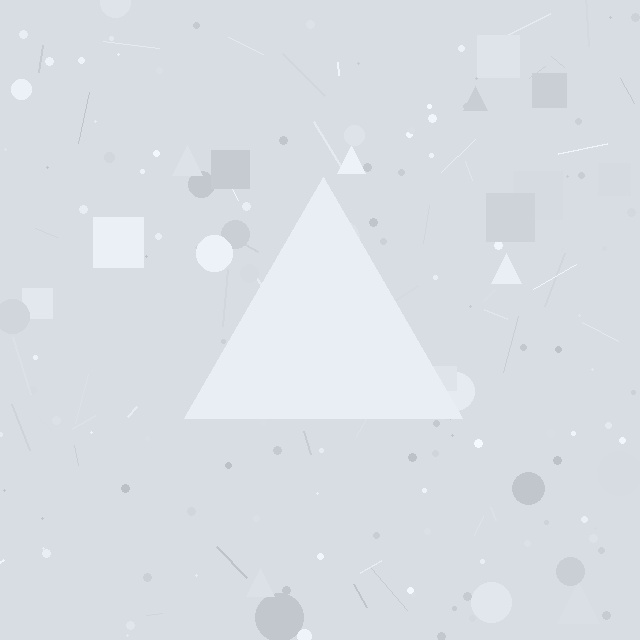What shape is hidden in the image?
A triangle is hidden in the image.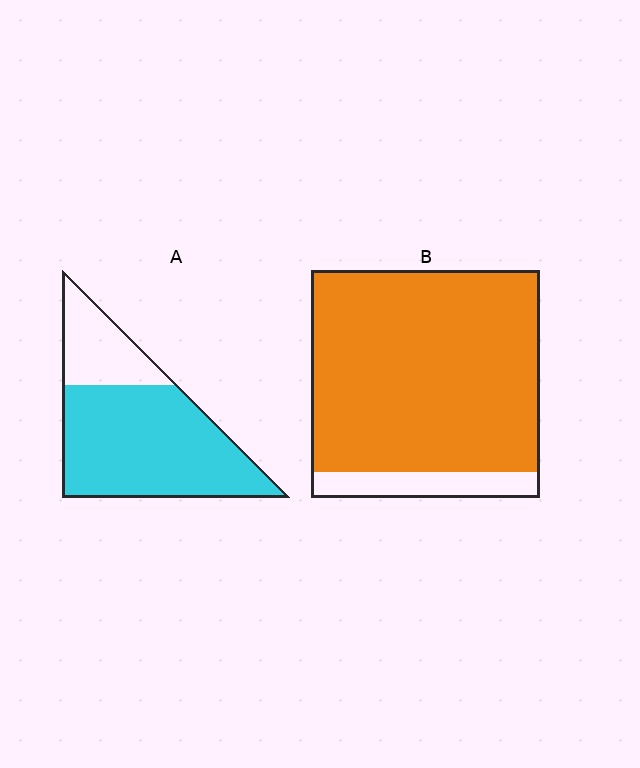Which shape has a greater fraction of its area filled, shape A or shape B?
Shape B.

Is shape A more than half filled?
Yes.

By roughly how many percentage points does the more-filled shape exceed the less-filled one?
By roughly 15 percentage points (B over A).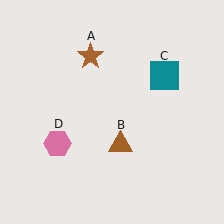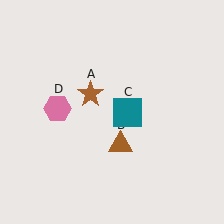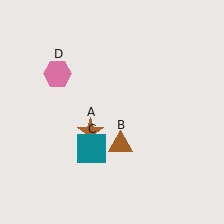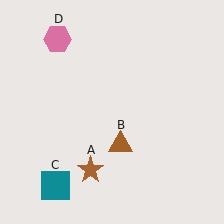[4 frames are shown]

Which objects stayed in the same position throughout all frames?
Brown triangle (object B) remained stationary.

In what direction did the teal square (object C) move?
The teal square (object C) moved down and to the left.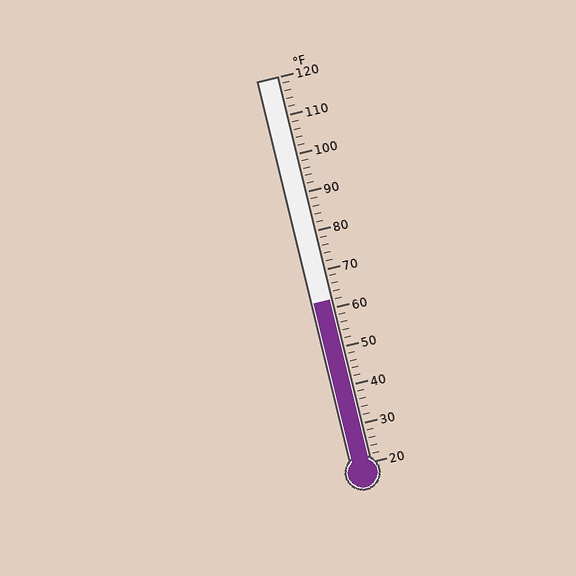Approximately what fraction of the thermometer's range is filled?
The thermometer is filled to approximately 40% of its range.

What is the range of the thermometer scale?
The thermometer scale ranges from 20°F to 120°F.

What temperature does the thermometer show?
The thermometer shows approximately 62°F.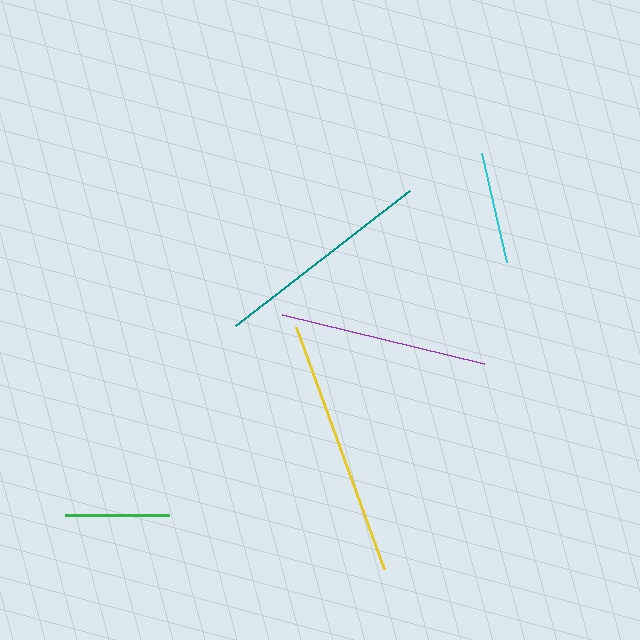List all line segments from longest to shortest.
From longest to shortest: yellow, teal, purple, cyan, green.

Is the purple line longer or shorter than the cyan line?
The purple line is longer than the cyan line.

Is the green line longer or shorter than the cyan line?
The cyan line is longer than the green line.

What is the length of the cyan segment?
The cyan segment is approximately 112 pixels long.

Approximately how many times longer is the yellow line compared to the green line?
The yellow line is approximately 2.5 times the length of the green line.